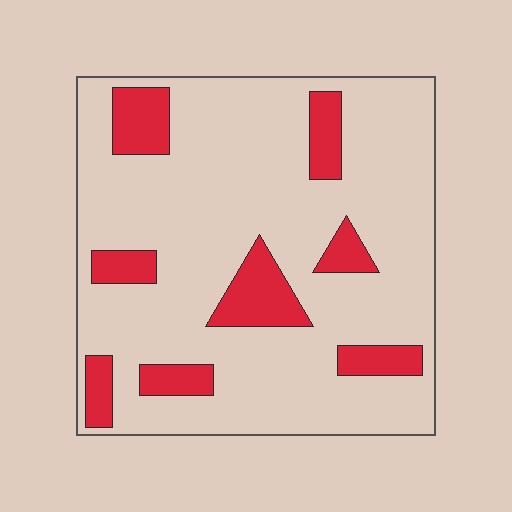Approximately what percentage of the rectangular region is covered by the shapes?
Approximately 20%.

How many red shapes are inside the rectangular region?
8.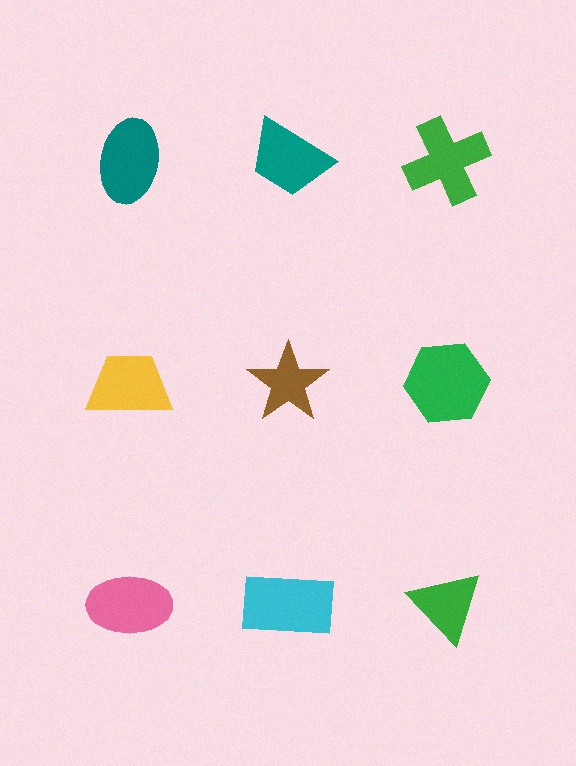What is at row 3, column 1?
A pink ellipse.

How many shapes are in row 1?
3 shapes.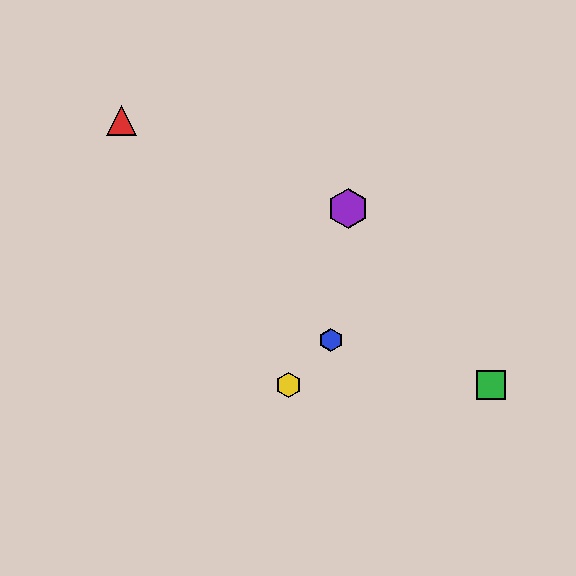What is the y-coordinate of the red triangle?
The red triangle is at y≈120.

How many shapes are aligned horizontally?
2 shapes (the green square, the yellow hexagon) are aligned horizontally.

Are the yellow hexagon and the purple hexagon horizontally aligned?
No, the yellow hexagon is at y≈385 and the purple hexagon is at y≈208.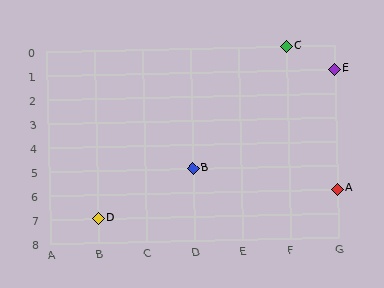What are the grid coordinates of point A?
Point A is at grid coordinates (G, 6).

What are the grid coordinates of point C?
Point C is at grid coordinates (F, 0).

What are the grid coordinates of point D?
Point D is at grid coordinates (B, 7).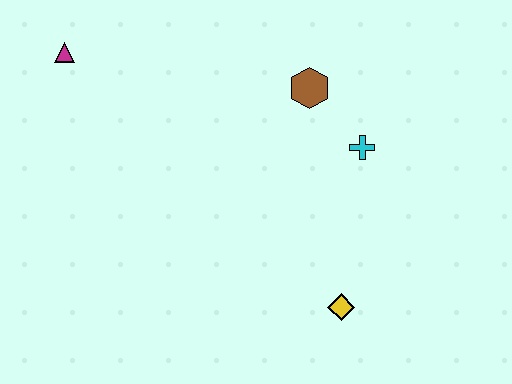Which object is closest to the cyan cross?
The brown hexagon is closest to the cyan cross.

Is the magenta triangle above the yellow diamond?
Yes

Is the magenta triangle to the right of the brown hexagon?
No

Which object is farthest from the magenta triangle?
The yellow diamond is farthest from the magenta triangle.